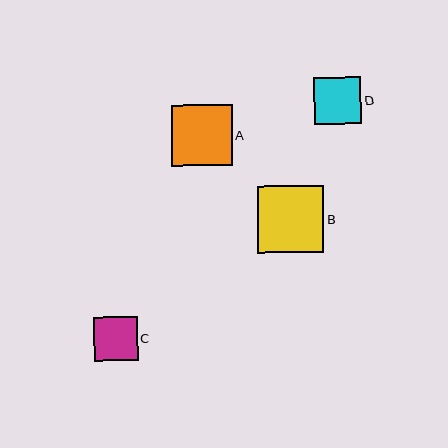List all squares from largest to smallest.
From largest to smallest: B, A, D, C.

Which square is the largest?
Square B is the largest with a size of approximately 67 pixels.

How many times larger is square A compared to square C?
Square A is approximately 1.4 times the size of square C.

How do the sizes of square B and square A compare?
Square B and square A are approximately the same size.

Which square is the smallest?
Square C is the smallest with a size of approximately 44 pixels.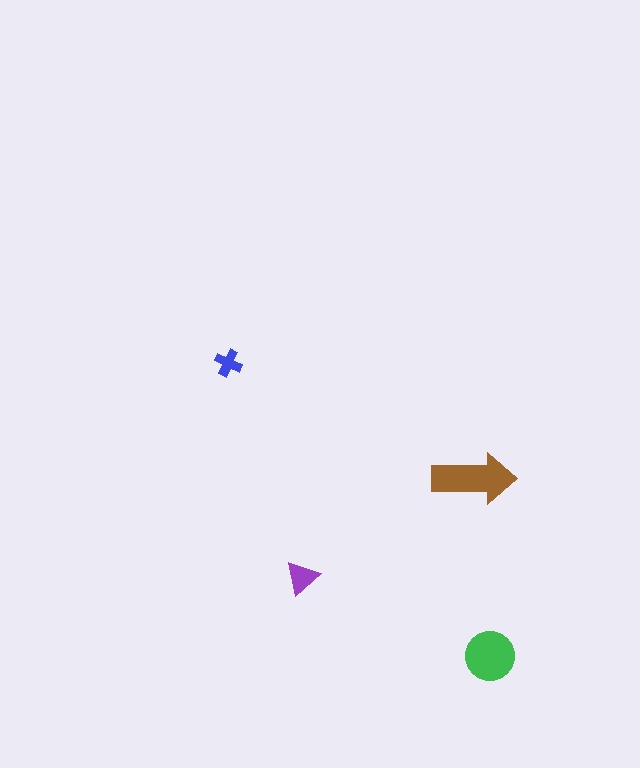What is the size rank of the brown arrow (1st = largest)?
1st.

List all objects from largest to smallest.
The brown arrow, the green circle, the purple triangle, the blue cross.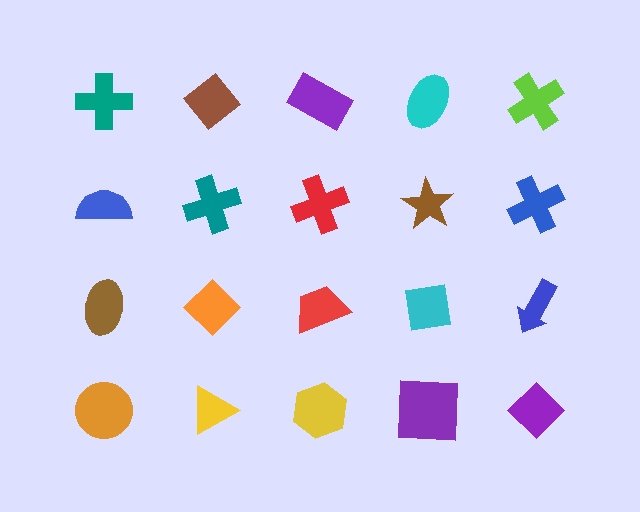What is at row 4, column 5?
A purple diamond.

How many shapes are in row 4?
5 shapes.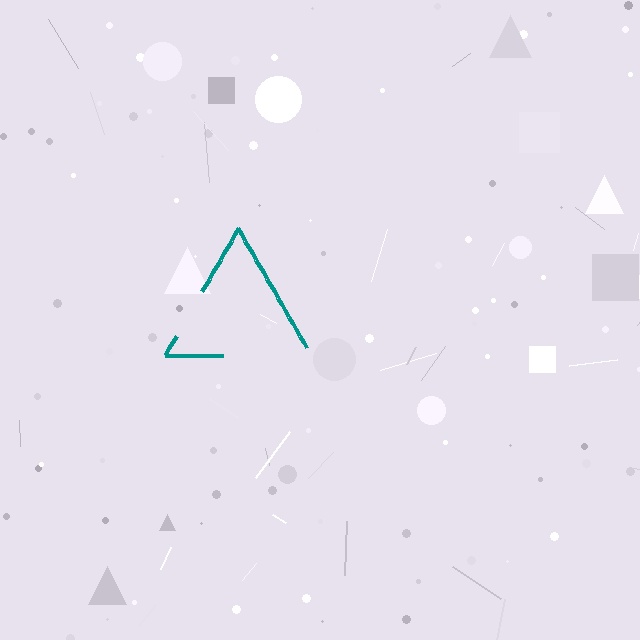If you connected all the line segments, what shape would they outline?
They would outline a triangle.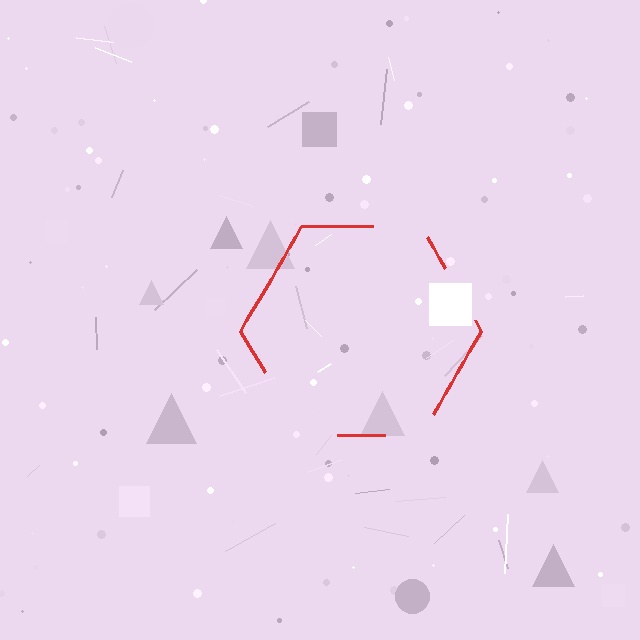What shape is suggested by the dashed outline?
The dashed outline suggests a hexagon.